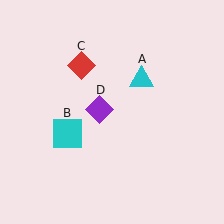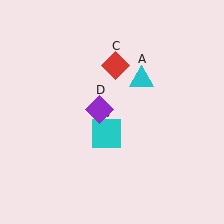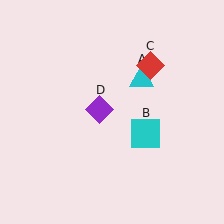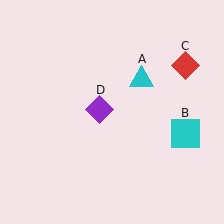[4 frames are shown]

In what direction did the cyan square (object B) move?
The cyan square (object B) moved right.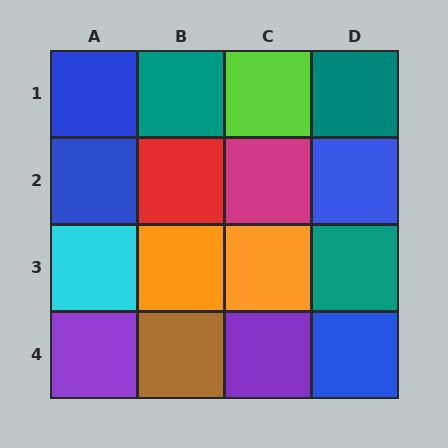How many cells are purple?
2 cells are purple.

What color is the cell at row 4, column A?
Purple.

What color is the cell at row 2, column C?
Magenta.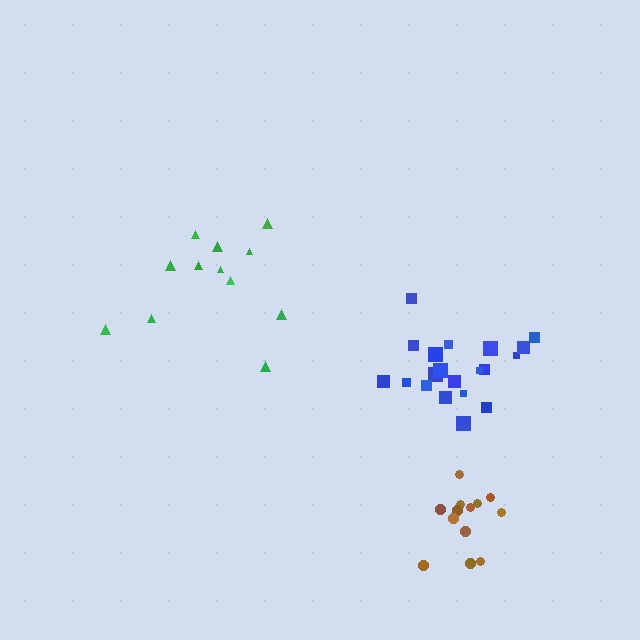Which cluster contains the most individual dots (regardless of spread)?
Blue (20).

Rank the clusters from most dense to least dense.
brown, blue, green.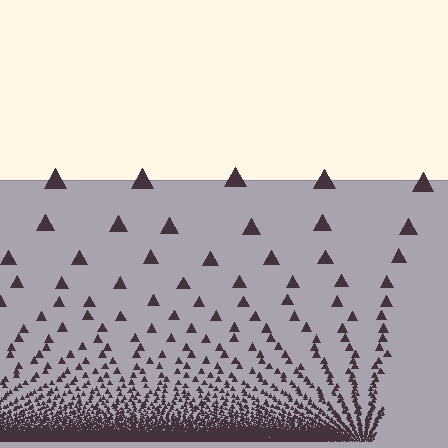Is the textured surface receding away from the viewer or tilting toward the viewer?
The surface appears to tilt toward the viewer. Texture elements get larger and sparser toward the top.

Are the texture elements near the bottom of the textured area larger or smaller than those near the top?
Smaller. The gradient is inverted — elements near the bottom are smaller and denser.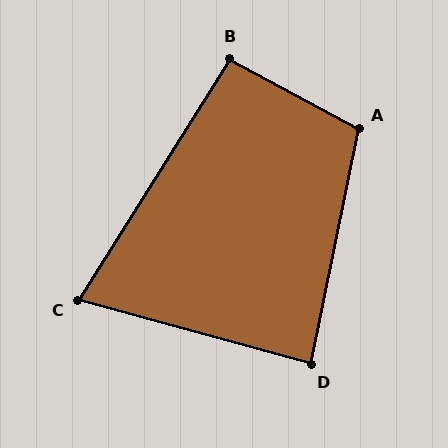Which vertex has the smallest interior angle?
C, at approximately 73 degrees.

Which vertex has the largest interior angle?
A, at approximately 107 degrees.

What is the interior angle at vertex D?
Approximately 86 degrees (approximately right).